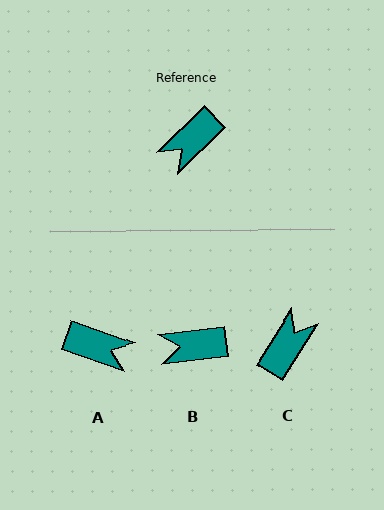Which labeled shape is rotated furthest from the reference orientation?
C, about 166 degrees away.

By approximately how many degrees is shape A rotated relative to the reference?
Approximately 116 degrees counter-clockwise.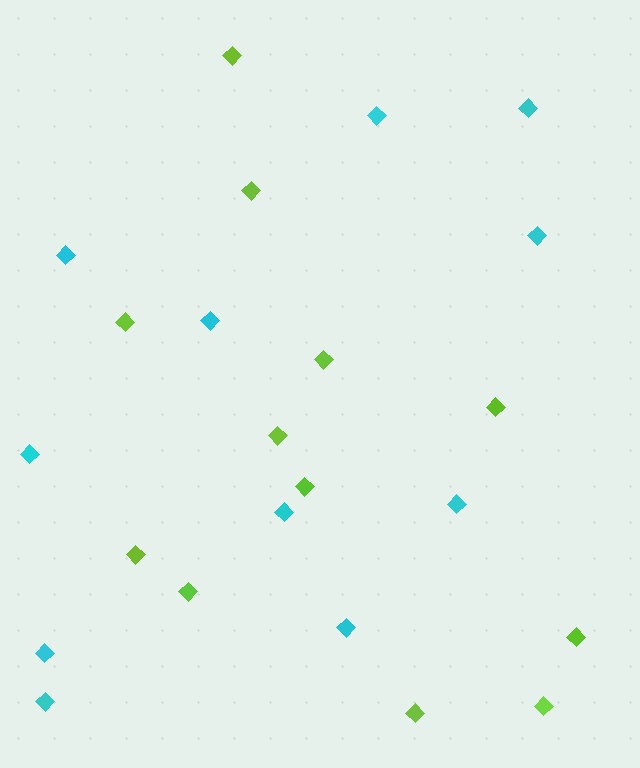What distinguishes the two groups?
There are 2 groups: one group of lime diamonds (12) and one group of cyan diamonds (11).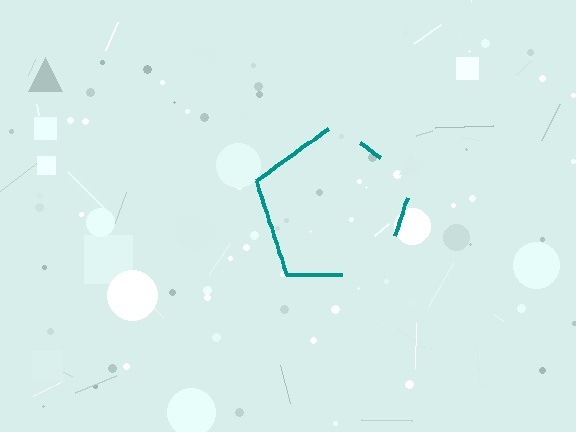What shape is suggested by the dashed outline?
The dashed outline suggests a pentagon.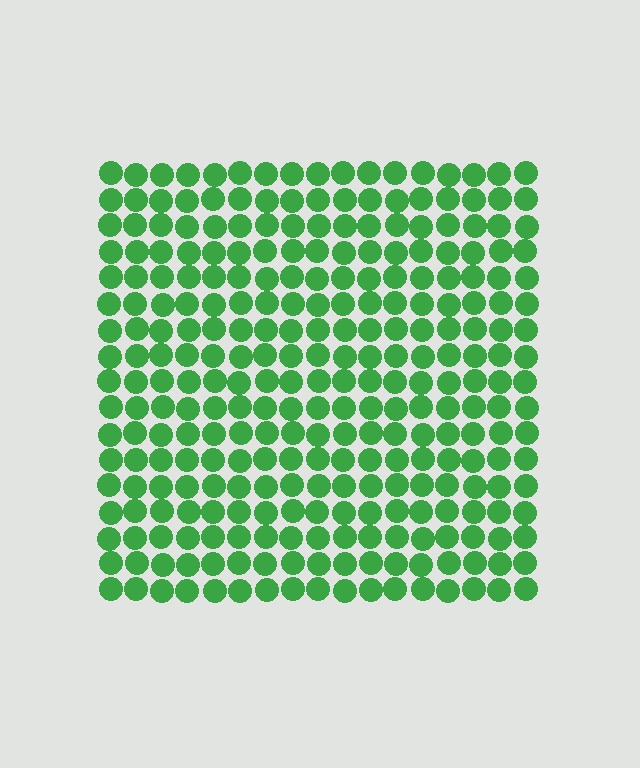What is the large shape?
The large shape is a square.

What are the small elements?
The small elements are circles.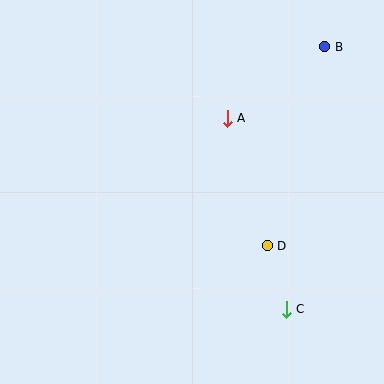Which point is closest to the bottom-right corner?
Point C is closest to the bottom-right corner.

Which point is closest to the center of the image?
Point A at (227, 118) is closest to the center.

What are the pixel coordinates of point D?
Point D is at (267, 246).